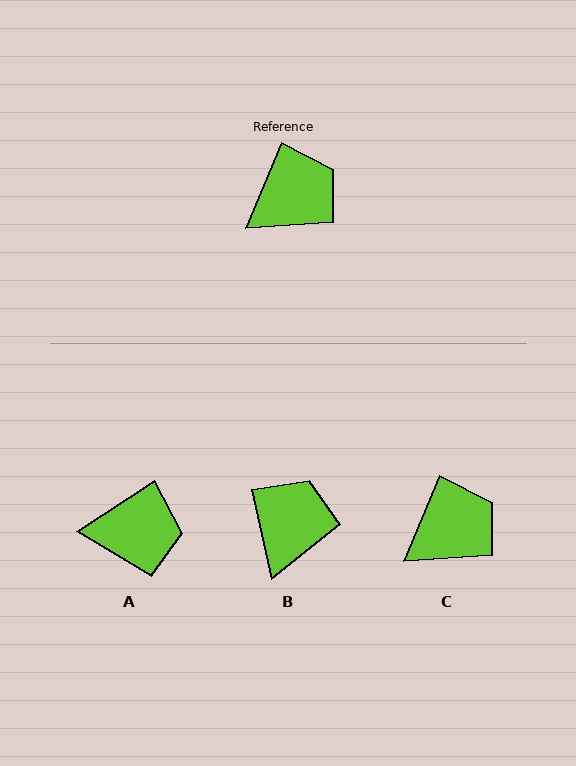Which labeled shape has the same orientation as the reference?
C.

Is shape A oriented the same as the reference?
No, it is off by about 35 degrees.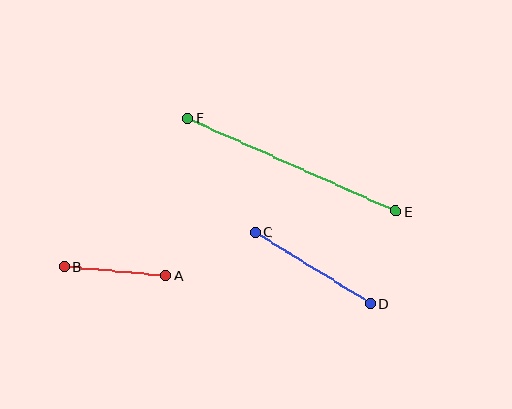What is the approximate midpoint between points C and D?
The midpoint is at approximately (313, 268) pixels.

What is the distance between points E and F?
The distance is approximately 228 pixels.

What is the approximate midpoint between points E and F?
The midpoint is at approximately (292, 165) pixels.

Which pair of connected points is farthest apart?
Points E and F are farthest apart.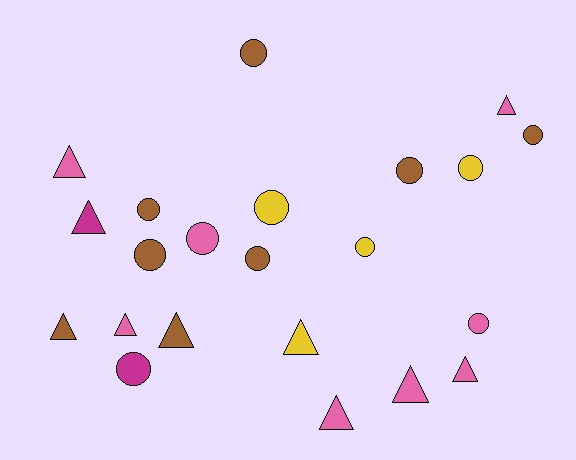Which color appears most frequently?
Brown, with 8 objects.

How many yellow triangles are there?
There is 1 yellow triangle.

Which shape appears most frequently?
Circle, with 12 objects.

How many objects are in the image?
There are 22 objects.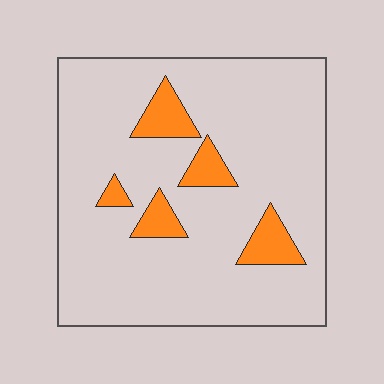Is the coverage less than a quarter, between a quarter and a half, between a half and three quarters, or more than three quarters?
Less than a quarter.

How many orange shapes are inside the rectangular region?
5.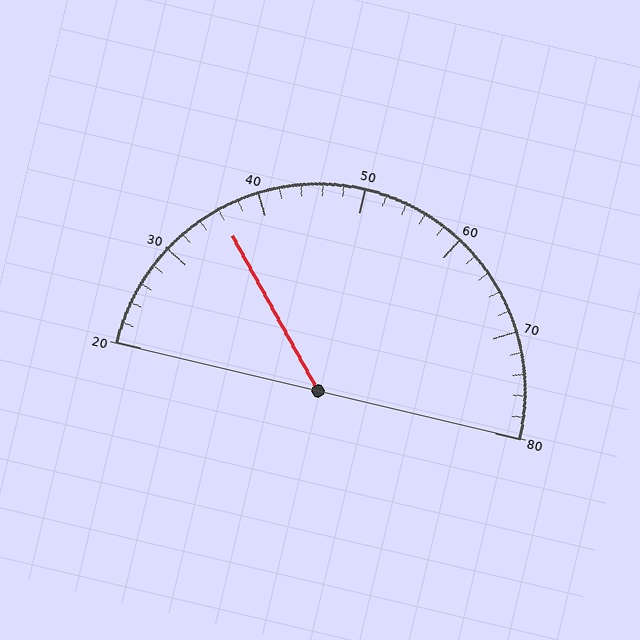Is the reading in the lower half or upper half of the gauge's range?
The reading is in the lower half of the range (20 to 80).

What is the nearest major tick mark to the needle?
The nearest major tick mark is 40.